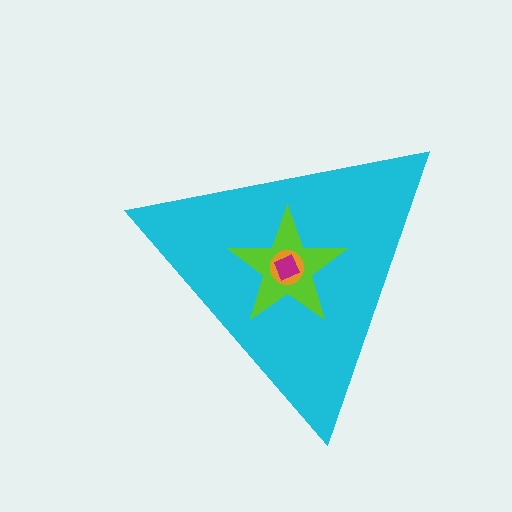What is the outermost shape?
The cyan triangle.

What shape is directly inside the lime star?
The orange circle.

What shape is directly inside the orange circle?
The magenta diamond.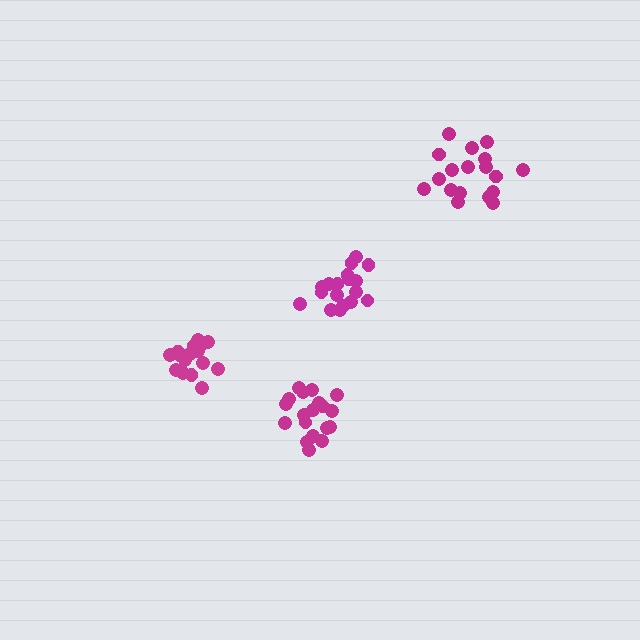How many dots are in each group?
Group 1: 18 dots, Group 2: 16 dots, Group 3: 18 dots, Group 4: 19 dots (71 total).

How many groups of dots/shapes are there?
There are 4 groups.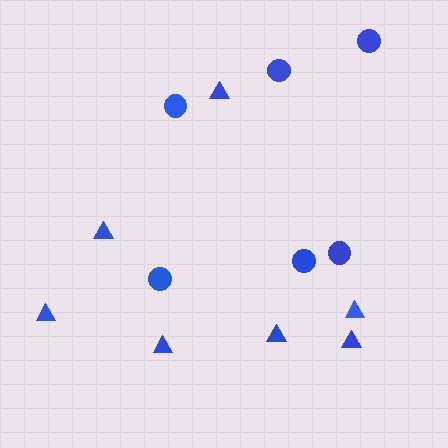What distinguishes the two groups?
There are 2 groups: one group of circles (6) and one group of triangles (7).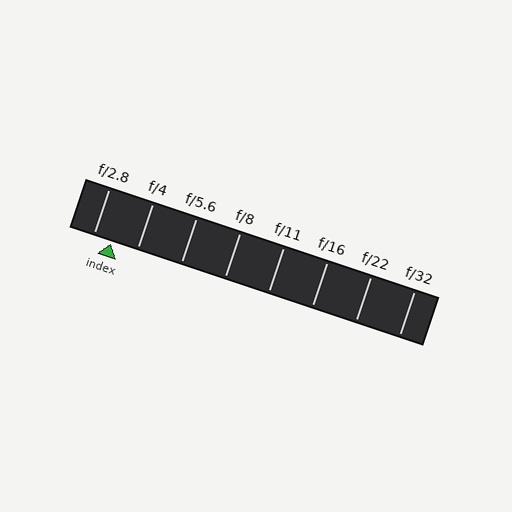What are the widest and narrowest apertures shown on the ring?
The widest aperture shown is f/2.8 and the narrowest is f/32.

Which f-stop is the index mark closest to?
The index mark is closest to f/2.8.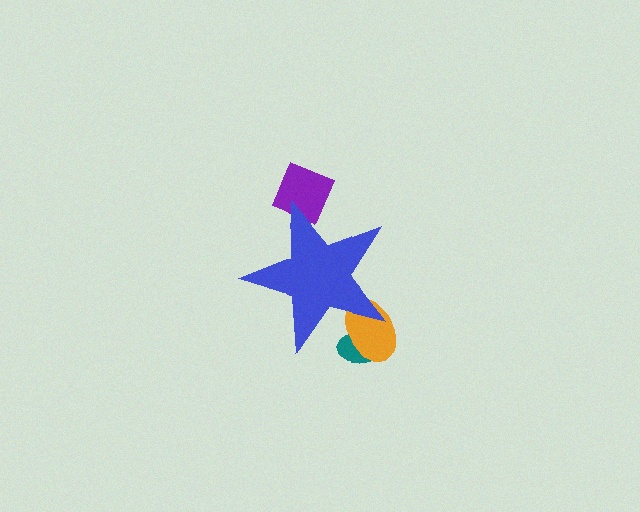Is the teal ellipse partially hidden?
Yes, the teal ellipse is partially hidden behind the blue star.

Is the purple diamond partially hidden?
Yes, the purple diamond is partially hidden behind the blue star.